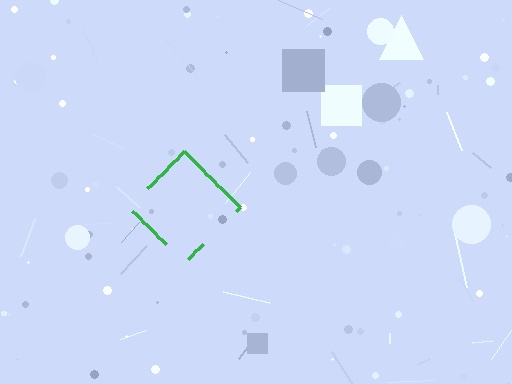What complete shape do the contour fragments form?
The contour fragments form a diamond.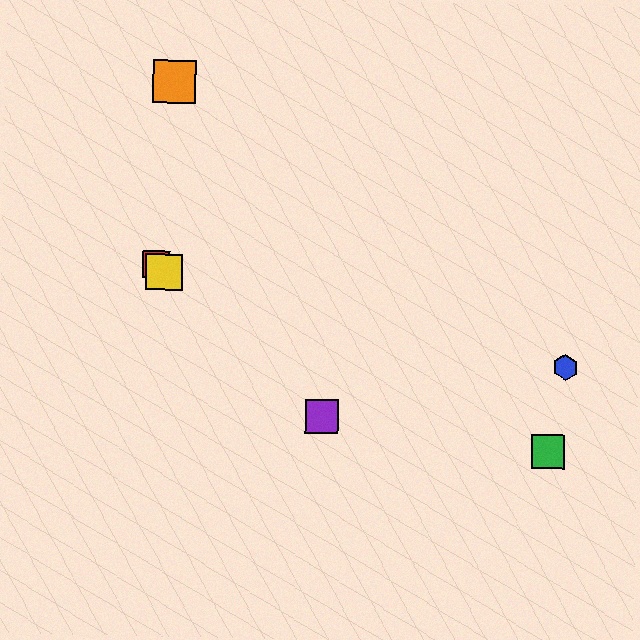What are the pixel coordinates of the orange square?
The orange square is at (174, 82).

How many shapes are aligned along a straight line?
3 shapes (the red square, the yellow square, the purple square) are aligned along a straight line.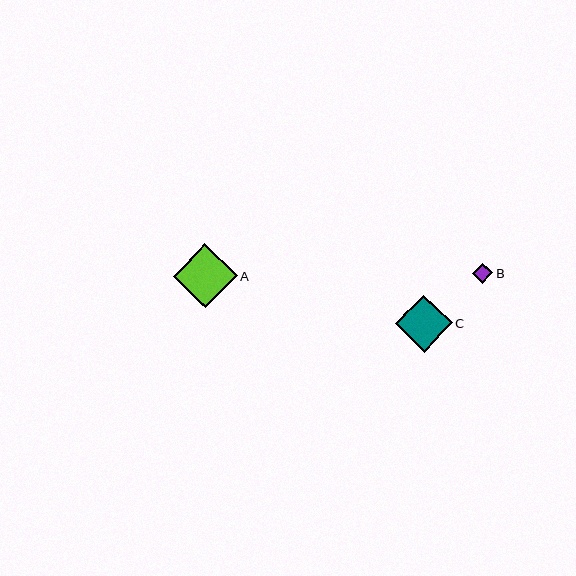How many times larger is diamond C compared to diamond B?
Diamond C is approximately 2.8 times the size of diamond B.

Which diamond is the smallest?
Diamond B is the smallest with a size of approximately 20 pixels.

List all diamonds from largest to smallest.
From largest to smallest: A, C, B.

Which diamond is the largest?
Diamond A is the largest with a size of approximately 64 pixels.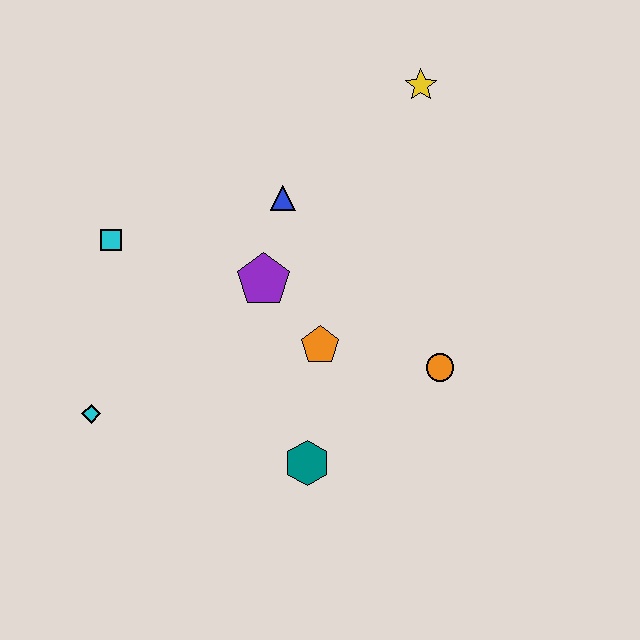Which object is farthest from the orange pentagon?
The yellow star is farthest from the orange pentagon.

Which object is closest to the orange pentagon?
The purple pentagon is closest to the orange pentagon.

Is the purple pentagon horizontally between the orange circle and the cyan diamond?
Yes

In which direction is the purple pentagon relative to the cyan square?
The purple pentagon is to the right of the cyan square.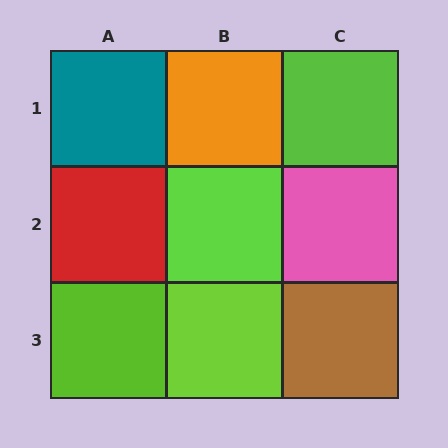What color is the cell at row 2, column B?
Lime.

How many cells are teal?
1 cell is teal.